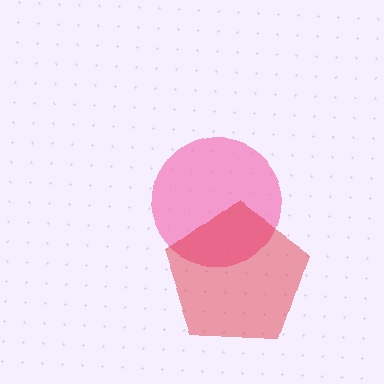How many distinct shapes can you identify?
There are 2 distinct shapes: a pink circle, a red pentagon.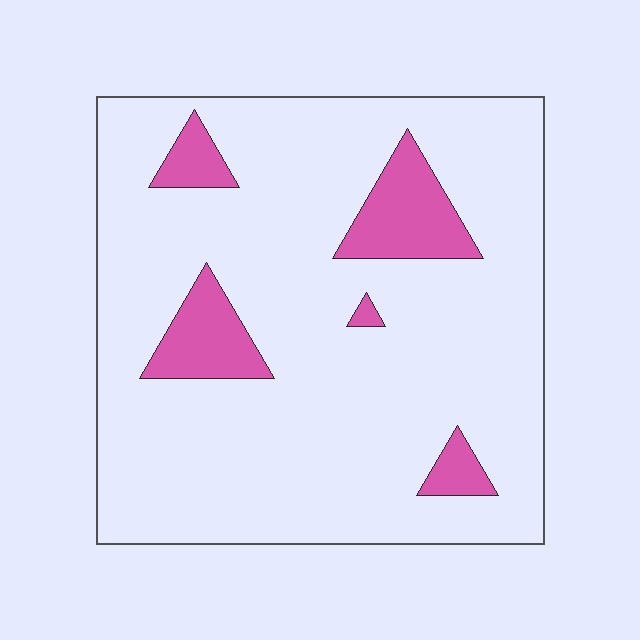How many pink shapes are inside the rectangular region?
5.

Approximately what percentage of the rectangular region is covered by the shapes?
Approximately 15%.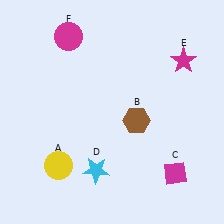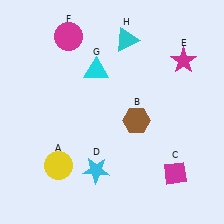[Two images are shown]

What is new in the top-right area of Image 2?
A cyan triangle (H) was added in the top-right area of Image 2.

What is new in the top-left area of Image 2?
A cyan triangle (G) was added in the top-left area of Image 2.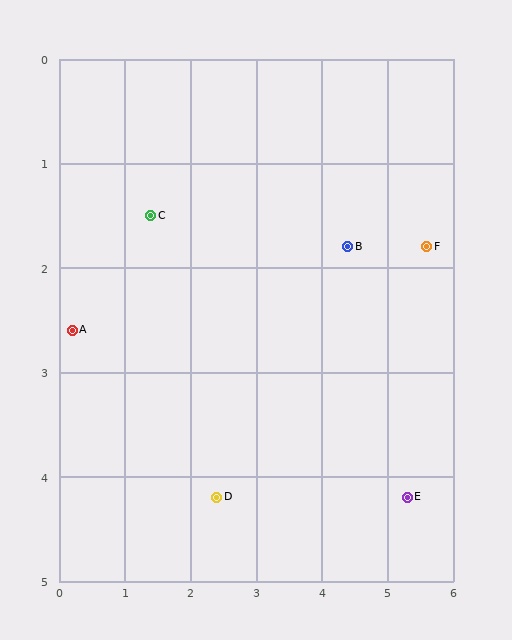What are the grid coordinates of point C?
Point C is at approximately (1.4, 1.5).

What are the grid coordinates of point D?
Point D is at approximately (2.4, 4.2).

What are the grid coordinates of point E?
Point E is at approximately (5.3, 4.2).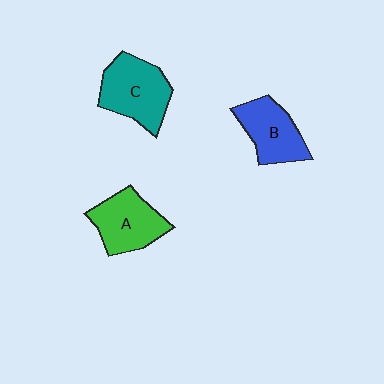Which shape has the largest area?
Shape C (teal).